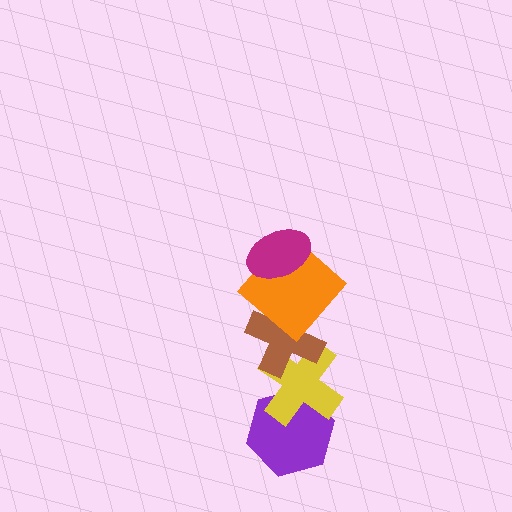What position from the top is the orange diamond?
The orange diamond is 2nd from the top.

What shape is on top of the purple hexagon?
The yellow cross is on top of the purple hexagon.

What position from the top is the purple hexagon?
The purple hexagon is 5th from the top.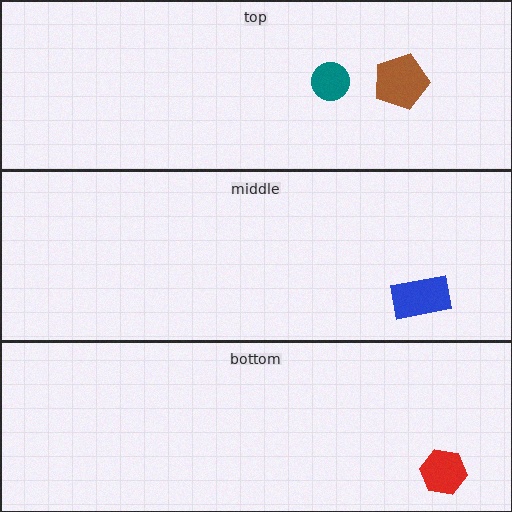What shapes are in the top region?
The brown pentagon, the teal circle.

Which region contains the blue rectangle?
The middle region.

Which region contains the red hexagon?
The bottom region.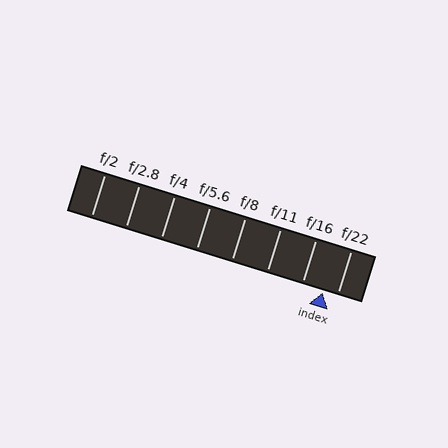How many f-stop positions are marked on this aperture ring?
There are 8 f-stop positions marked.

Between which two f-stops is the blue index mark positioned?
The index mark is between f/16 and f/22.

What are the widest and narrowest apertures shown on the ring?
The widest aperture shown is f/2 and the narrowest is f/22.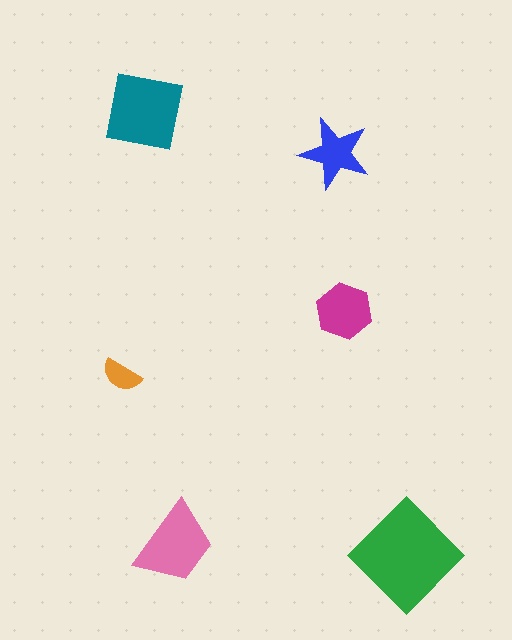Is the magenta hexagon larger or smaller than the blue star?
Larger.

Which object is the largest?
The green diamond.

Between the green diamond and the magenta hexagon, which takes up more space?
The green diamond.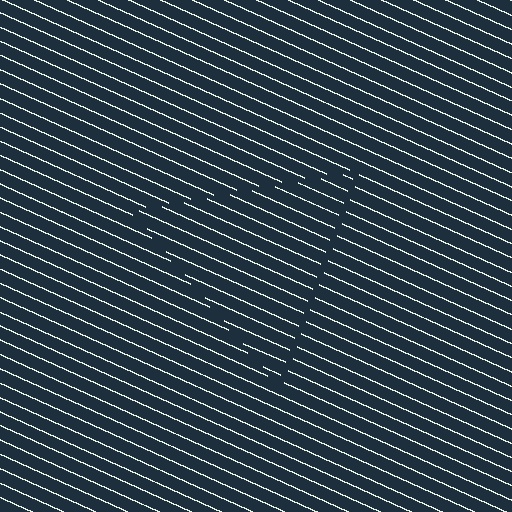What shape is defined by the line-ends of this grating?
An illusory triangle. The interior of the shape contains the same grating, shifted by half a period — the contour is defined by the phase discontinuity where line-ends from the inner and outer gratings abut.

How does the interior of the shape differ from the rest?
The interior of the shape contains the same grating, shifted by half a period — the contour is defined by the phase discontinuity where line-ends from the inner and outer gratings abut.